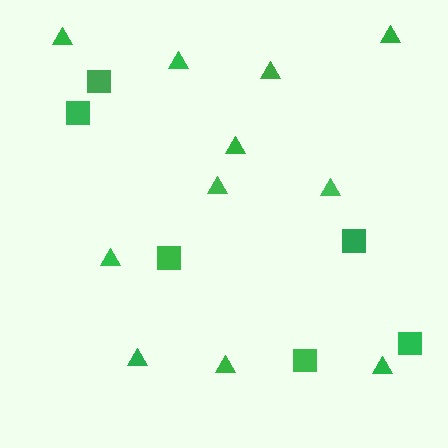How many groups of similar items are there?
There are 2 groups: one group of triangles (11) and one group of squares (6).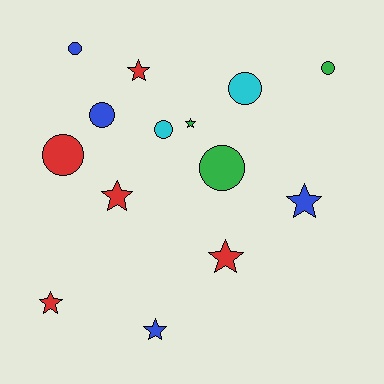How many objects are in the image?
There are 14 objects.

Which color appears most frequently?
Red, with 5 objects.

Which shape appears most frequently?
Circle, with 7 objects.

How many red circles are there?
There is 1 red circle.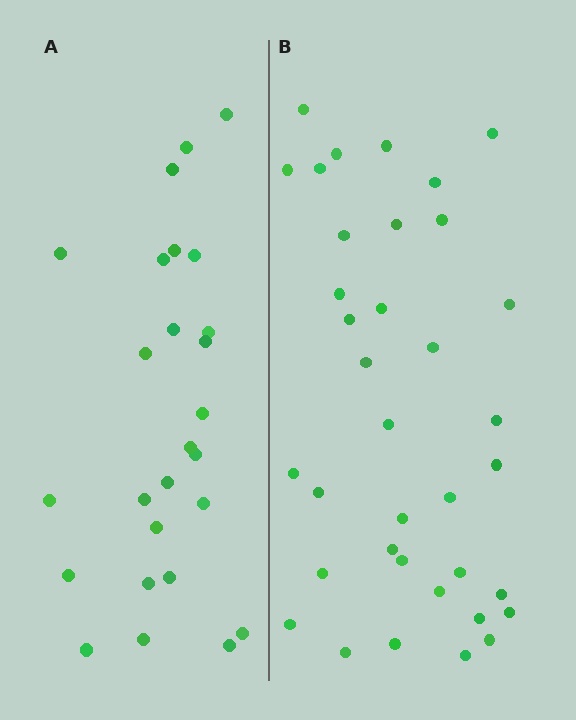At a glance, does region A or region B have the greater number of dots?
Region B (the right region) has more dots.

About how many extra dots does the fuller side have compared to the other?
Region B has roughly 10 or so more dots than region A.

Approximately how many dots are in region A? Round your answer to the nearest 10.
About 30 dots. (The exact count is 26, which rounds to 30.)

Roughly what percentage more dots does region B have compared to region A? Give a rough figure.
About 40% more.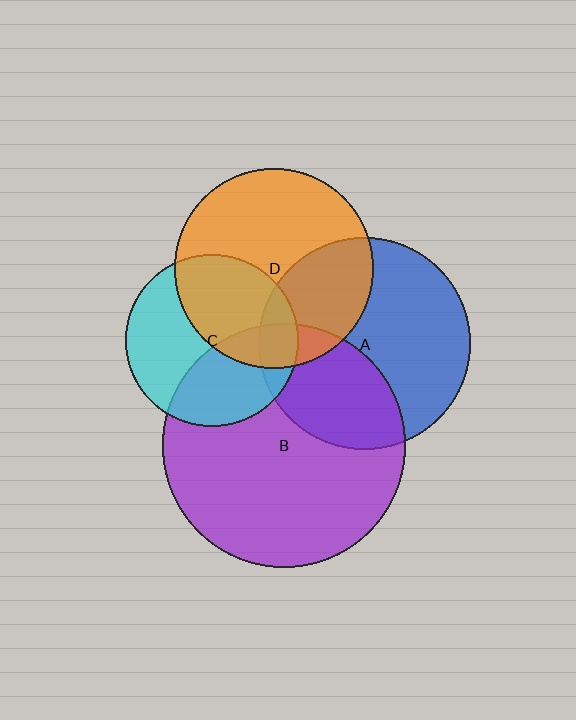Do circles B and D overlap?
Yes.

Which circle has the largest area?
Circle B (purple).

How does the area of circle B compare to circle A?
Approximately 1.3 times.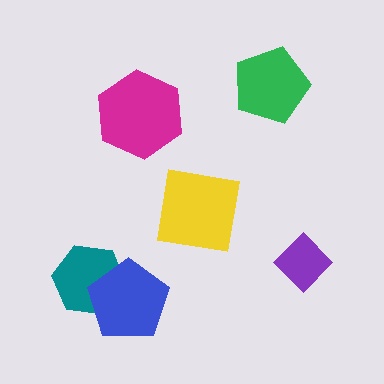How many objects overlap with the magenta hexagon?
0 objects overlap with the magenta hexagon.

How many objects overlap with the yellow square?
0 objects overlap with the yellow square.